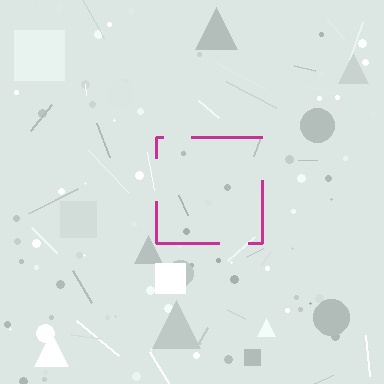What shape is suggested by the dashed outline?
The dashed outline suggests a square.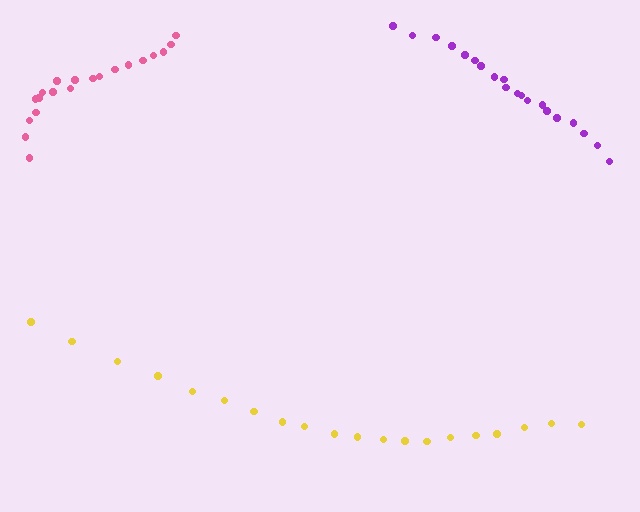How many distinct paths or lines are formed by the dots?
There are 3 distinct paths.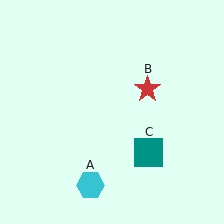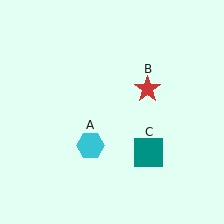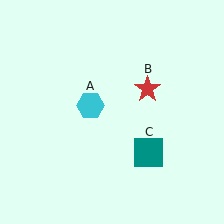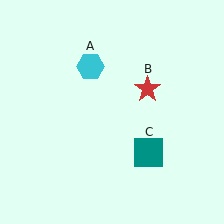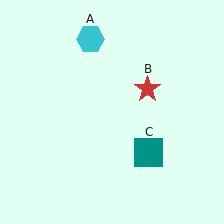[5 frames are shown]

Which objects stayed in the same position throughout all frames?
Red star (object B) and teal square (object C) remained stationary.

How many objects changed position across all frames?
1 object changed position: cyan hexagon (object A).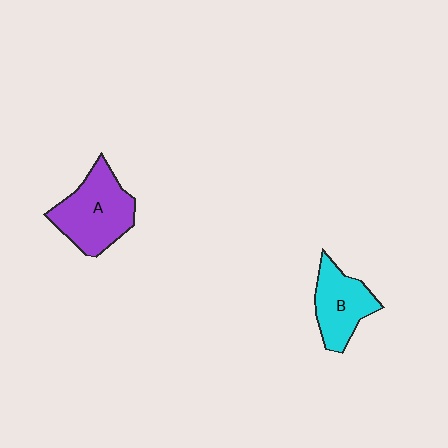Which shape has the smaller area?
Shape B (cyan).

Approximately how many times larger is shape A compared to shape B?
Approximately 1.3 times.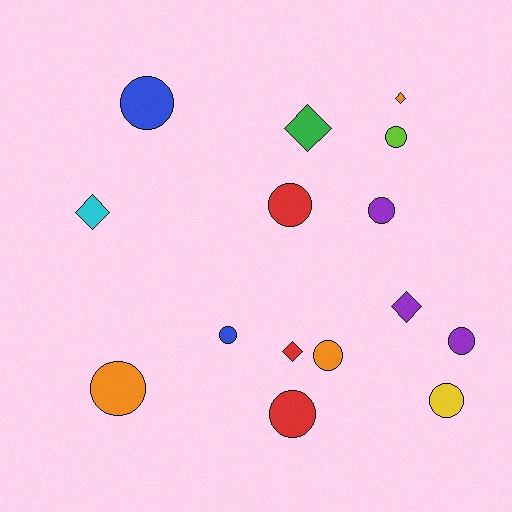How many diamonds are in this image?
There are 5 diamonds.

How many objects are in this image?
There are 15 objects.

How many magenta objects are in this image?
There are no magenta objects.